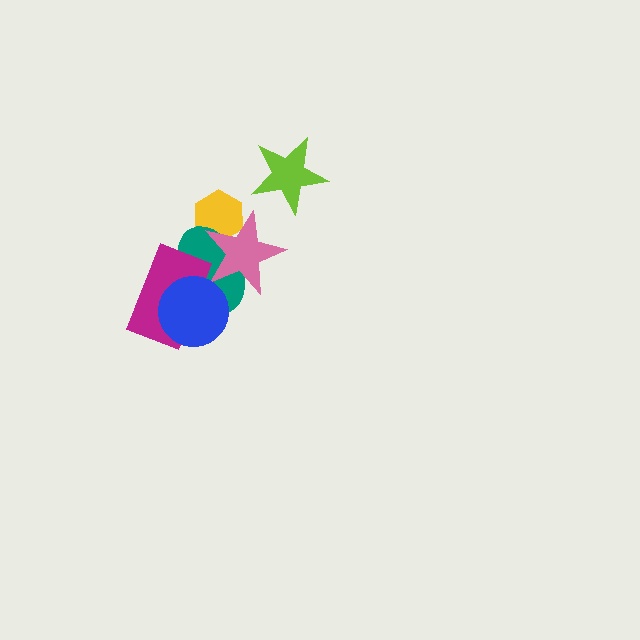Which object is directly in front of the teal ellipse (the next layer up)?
The magenta rectangle is directly in front of the teal ellipse.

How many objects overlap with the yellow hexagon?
2 objects overlap with the yellow hexagon.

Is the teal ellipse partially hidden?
Yes, it is partially covered by another shape.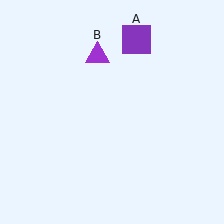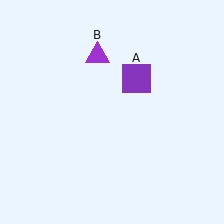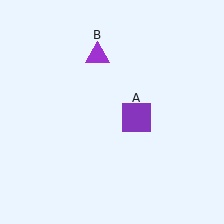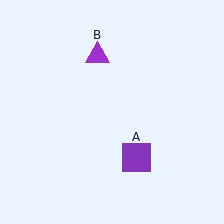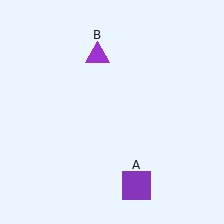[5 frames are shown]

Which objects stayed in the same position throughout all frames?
Purple triangle (object B) remained stationary.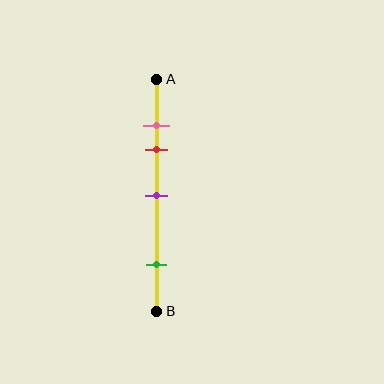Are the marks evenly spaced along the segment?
No, the marks are not evenly spaced.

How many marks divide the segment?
There are 4 marks dividing the segment.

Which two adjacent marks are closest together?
The pink and red marks are the closest adjacent pair.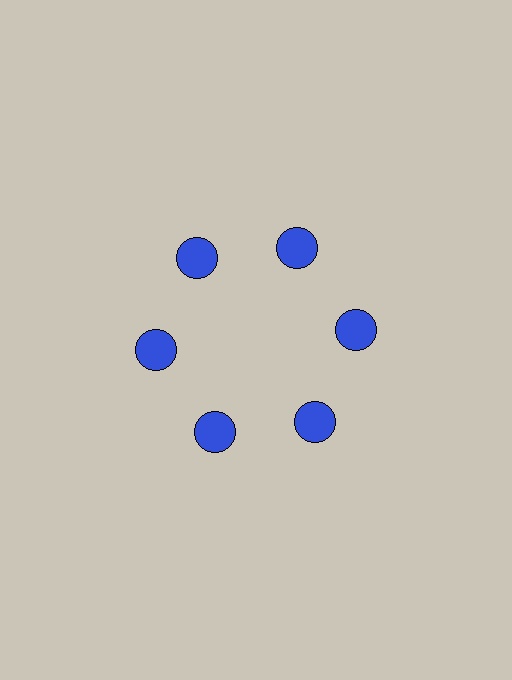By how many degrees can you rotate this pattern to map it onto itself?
The pattern maps onto itself every 60 degrees of rotation.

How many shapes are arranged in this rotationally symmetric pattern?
There are 6 shapes, arranged in 6 groups of 1.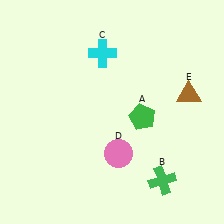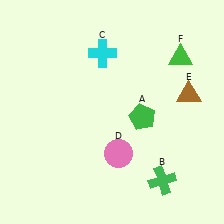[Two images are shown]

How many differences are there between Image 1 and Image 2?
There is 1 difference between the two images.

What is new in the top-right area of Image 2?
A green triangle (F) was added in the top-right area of Image 2.